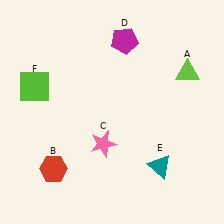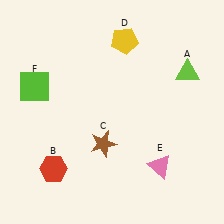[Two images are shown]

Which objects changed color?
C changed from pink to brown. D changed from magenta to yellow. E changed from teal to pink.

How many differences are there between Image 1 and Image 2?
There are 3 differences between the two images.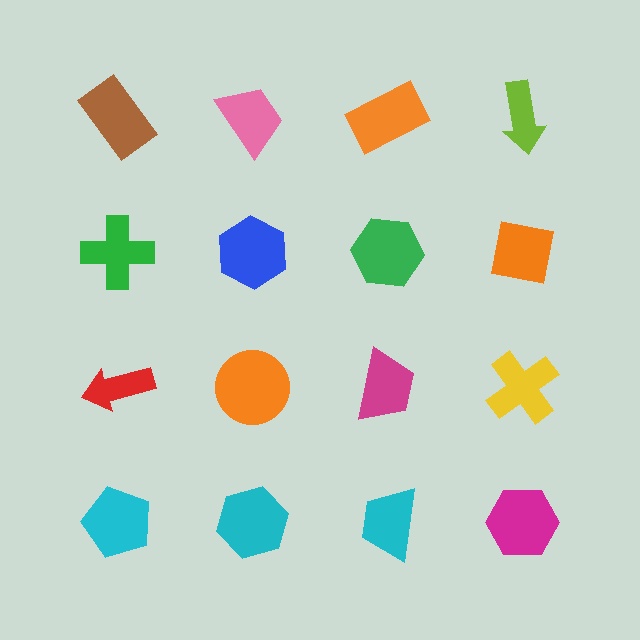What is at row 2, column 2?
A blue hexagon.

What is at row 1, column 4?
A lime arrow.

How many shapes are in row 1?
4 shapes.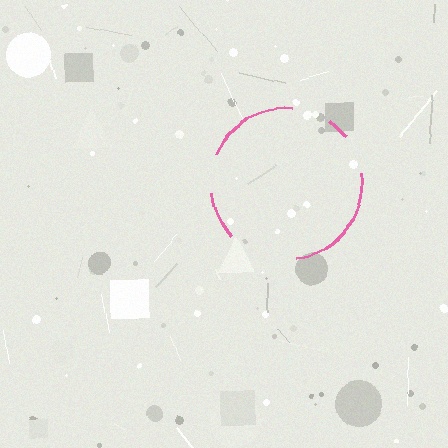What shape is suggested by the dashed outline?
The dashed outline suggests a circle.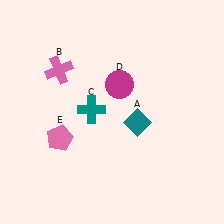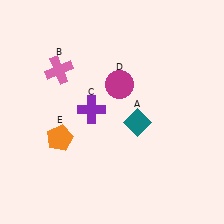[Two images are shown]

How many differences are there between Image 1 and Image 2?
There are 2 differences between the two images.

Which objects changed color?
C changed from teal to purple. E changed from pink to orange.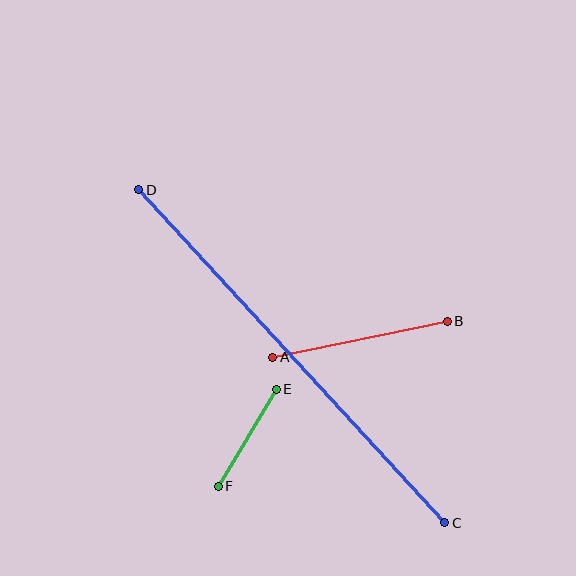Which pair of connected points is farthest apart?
Points C and D are farthest apart.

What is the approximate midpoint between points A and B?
The midpoint is at approximately (360, 339) pixels.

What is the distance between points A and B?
The distance is approximately 178 pixels.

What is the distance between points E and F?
The distance is approximately 113 pixels.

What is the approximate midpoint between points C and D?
The midpoint is at approximately (292, 356) pixels.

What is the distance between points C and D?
The distance is approximately 452 pixels.